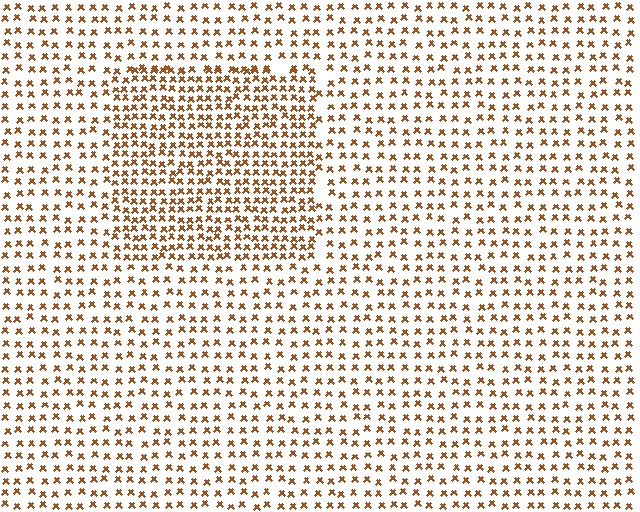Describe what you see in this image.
The image contains small brown elements arranged at two different densities. A rectangle-shaped region is visible where the elements are more densely packed than the surrounding area.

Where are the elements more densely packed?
The elements are more densely packed inside the rectangle boundary.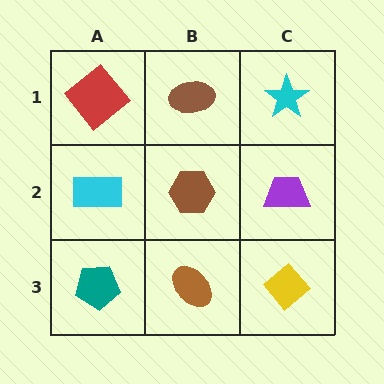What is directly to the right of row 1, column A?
A brown ellipse.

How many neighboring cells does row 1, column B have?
3.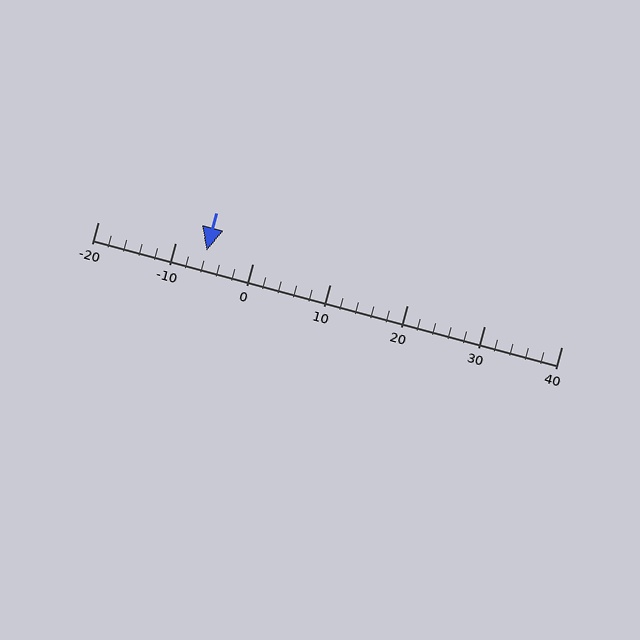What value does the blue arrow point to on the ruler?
The blue arrow points to approximately -6.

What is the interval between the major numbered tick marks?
The major tick marks are spaced 10 units apart.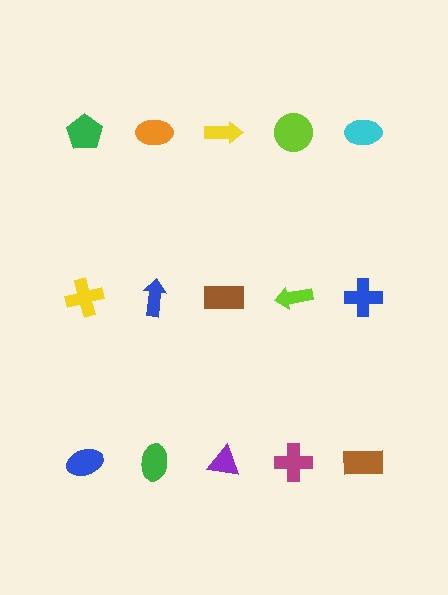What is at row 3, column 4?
A magenta cross.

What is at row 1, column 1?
A green pentagon.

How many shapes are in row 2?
5 shapes.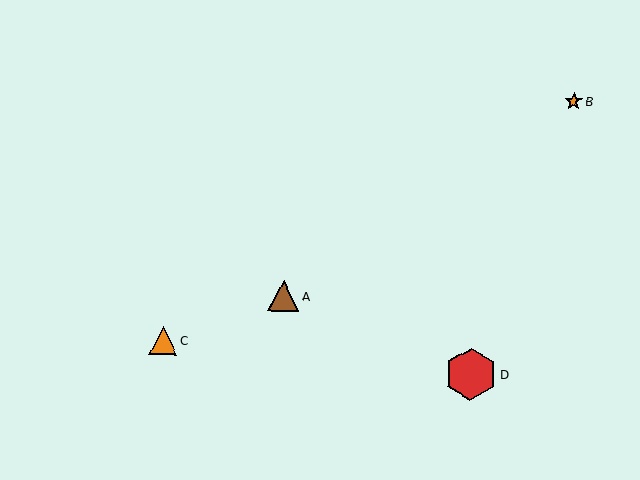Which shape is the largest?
The red hexagon (labeled D) is the largest.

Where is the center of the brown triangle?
The center of the brown triangle is at (283, 296).